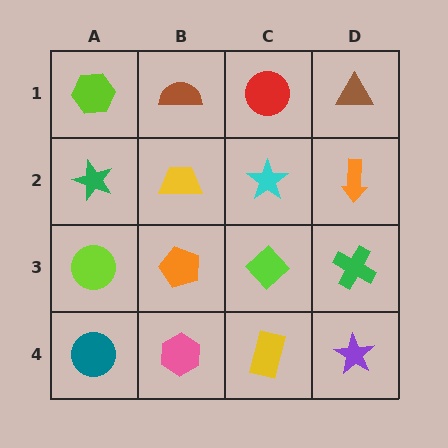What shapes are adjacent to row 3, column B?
A yellow trapezoid (row 2, column B), a pink hexagon (row 4, column B), a lime circle (row 3, column A), a lime diamond (row 3, column C).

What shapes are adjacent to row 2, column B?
A brown semicircle (row 1, column B), an orange pentagon (row 3, column B), a green star (row 2, column A), a cyan star (row 2, column C).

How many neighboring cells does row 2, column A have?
3.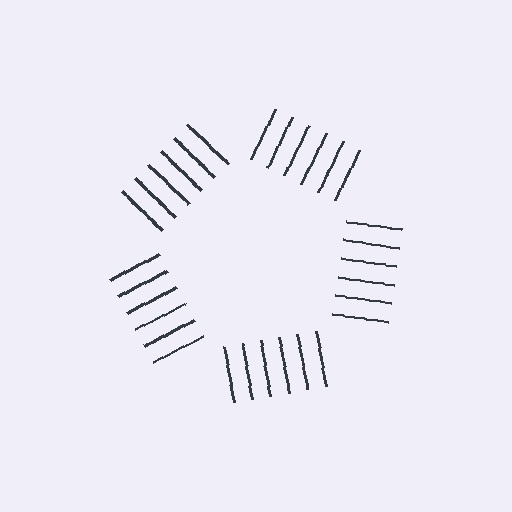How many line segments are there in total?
30 — 6 along each of the 5 edges.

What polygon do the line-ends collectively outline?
An illusory pentagon — the line segments terminate on its edges but no continuous stroke is drawn.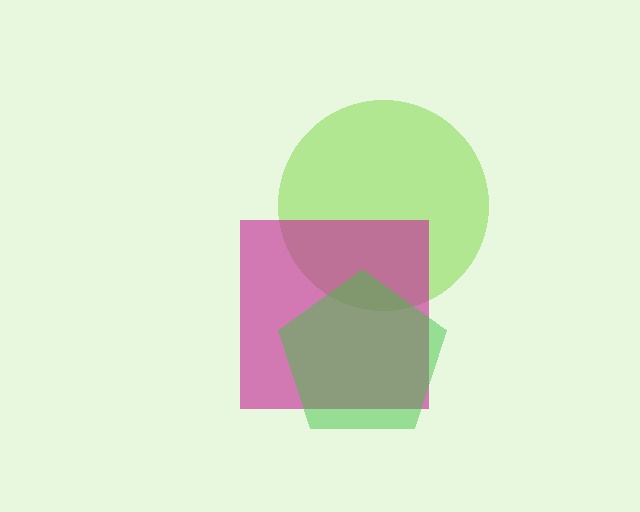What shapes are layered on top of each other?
The layered shapes are: a lime circle, a magenta square, a green pentagon.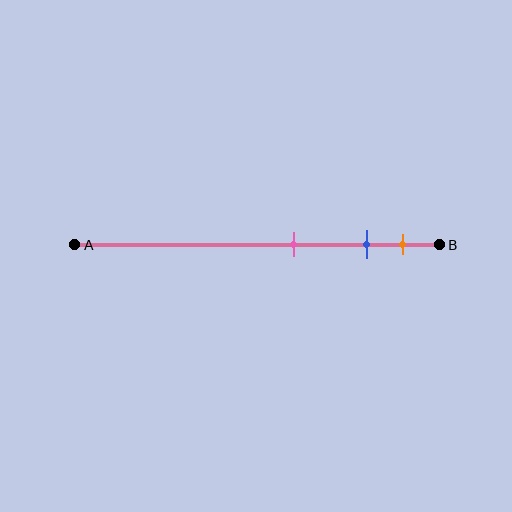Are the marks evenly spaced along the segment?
No, the marks are not evenly spaced.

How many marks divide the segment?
There are 3 marks dividing the segment.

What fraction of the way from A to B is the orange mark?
The orange mark is approximately 90% (0.9) of the way from A to B.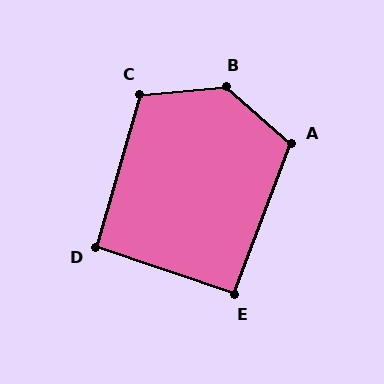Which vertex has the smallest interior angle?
E, at approximately 92 degrees.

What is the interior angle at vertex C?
Approximately 111 degrees (obtuse).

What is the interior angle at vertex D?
Approximately 93 degrees (approximately right).